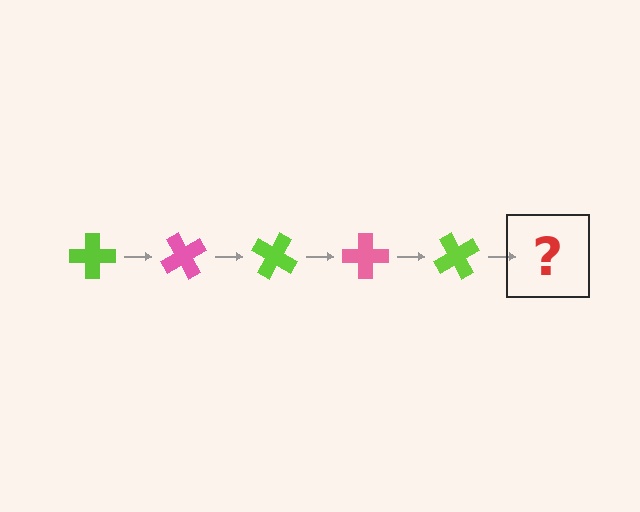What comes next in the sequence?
The next element should be a pink cross, rotated 300 degrees from the start.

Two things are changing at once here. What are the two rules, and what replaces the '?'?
The two rules are that it rotates 60 degrees each step and the color cycles through lime and pink. The '?' should be a pink cross, rotated 300 degrees from the start.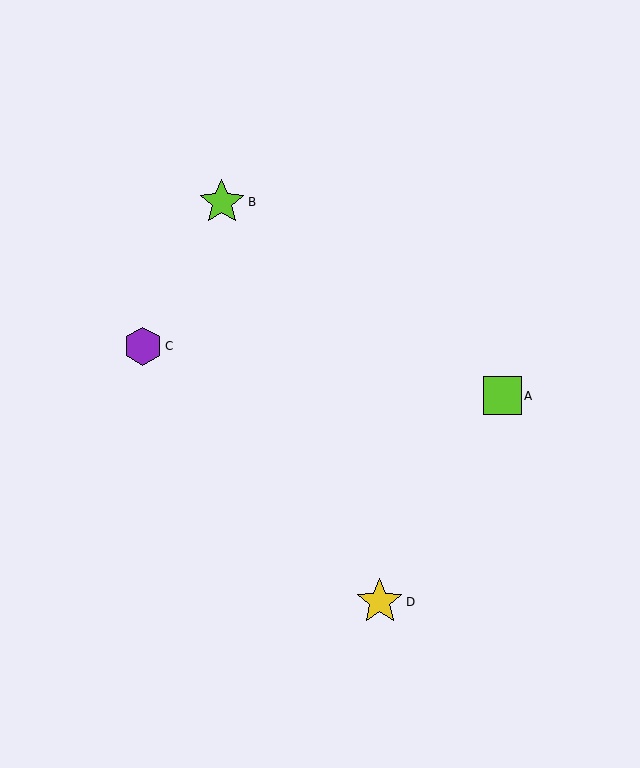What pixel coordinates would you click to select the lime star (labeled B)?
Click at (222, 202) to select the lime star B.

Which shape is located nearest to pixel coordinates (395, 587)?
The yellow star (labeled D) at (380, 602) is nearest to that location.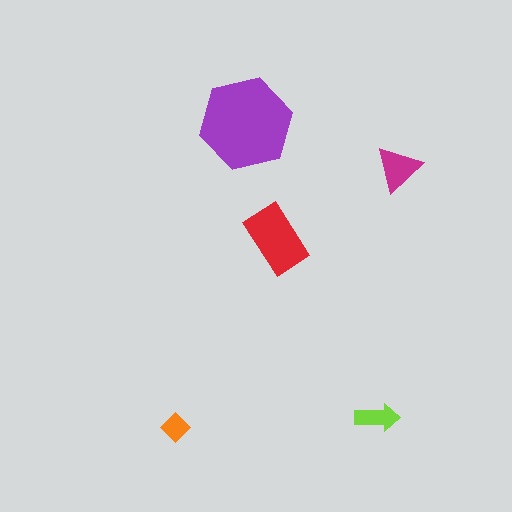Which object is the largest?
The purple hexagon.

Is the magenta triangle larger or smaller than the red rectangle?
Smaller.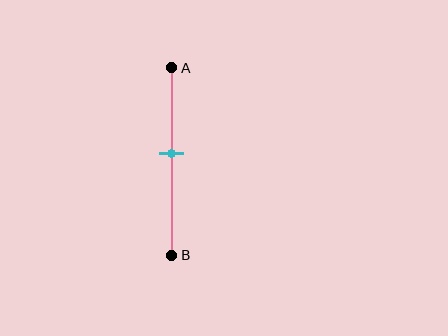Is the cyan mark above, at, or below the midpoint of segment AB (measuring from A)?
The cyan mark is above the midpoint of segment AB.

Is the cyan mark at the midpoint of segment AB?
No, the mark is at about 45% from A, not at the 50% midpoint.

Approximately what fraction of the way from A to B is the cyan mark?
The cyan mark is approximately 45% of the way from A to B.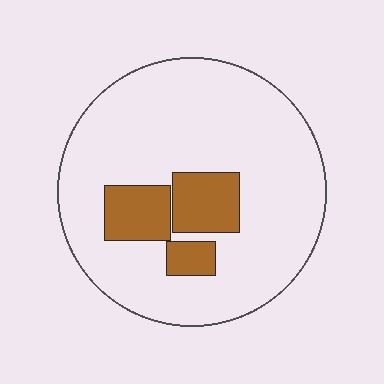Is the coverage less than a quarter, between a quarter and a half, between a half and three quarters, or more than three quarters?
Less than a quarter.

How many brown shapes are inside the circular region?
3.